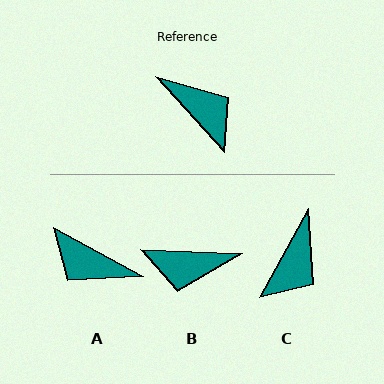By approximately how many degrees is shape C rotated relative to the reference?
Approximately 71 degrees clockwise.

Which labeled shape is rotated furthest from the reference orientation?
A, about 161 degrees away.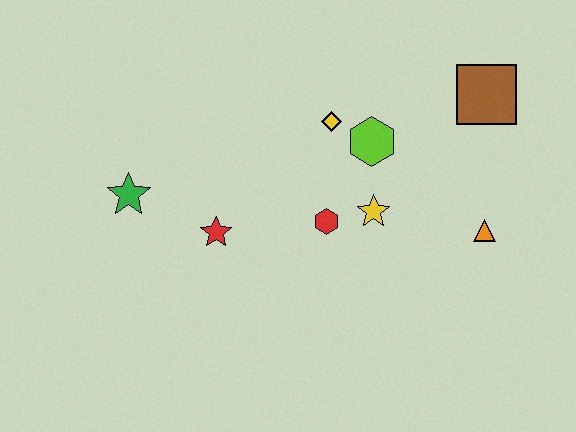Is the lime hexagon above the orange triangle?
Yes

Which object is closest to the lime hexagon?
The yellow diamond is closest to the lime hexagon.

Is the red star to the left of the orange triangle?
Yes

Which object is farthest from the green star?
The brown square is farthest from the green star.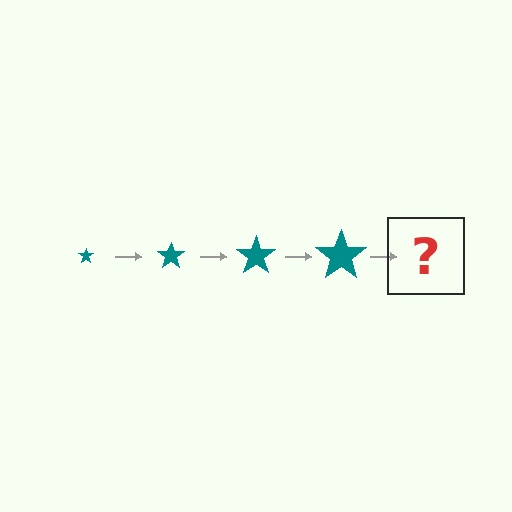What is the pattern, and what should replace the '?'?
The pattern is that the star gets progressively larger each step. The '?' should be a teal star, larger than the previous one.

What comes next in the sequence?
The next element should be a teal star, larger than the previous one.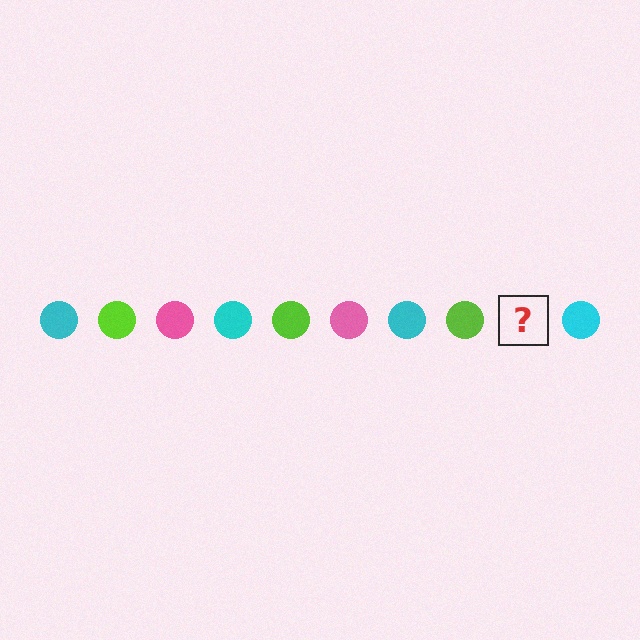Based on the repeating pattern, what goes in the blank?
The blank should be a pink circle.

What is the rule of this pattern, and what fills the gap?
The rule is that the pattern cycles through cyan, lime, pink circles. The gap should be filled with a pink circle.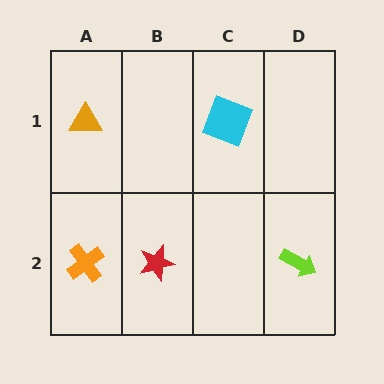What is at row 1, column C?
A cyan square.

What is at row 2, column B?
A red star.